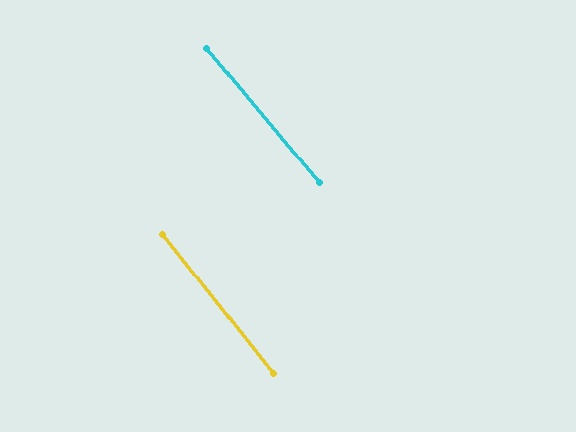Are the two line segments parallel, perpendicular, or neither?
Parallel — their directions differ by only 1.4°.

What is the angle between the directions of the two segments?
Approximately 1 degree.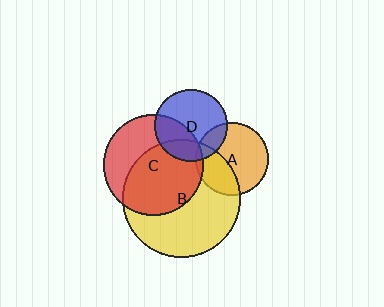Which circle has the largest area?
Circle B (yellow).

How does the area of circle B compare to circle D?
Approximately 2.6 times.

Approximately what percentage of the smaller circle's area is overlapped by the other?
Approximately 35%.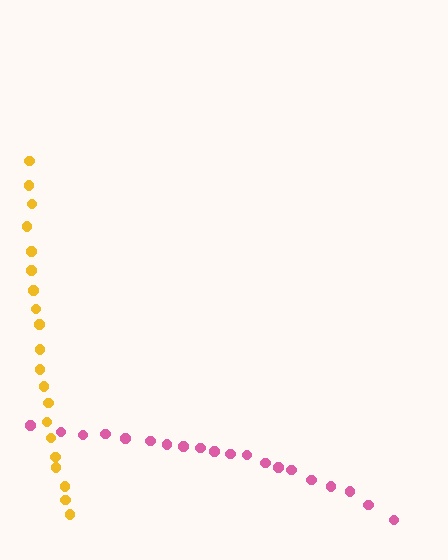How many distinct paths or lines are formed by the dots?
There are 2 distinct paths.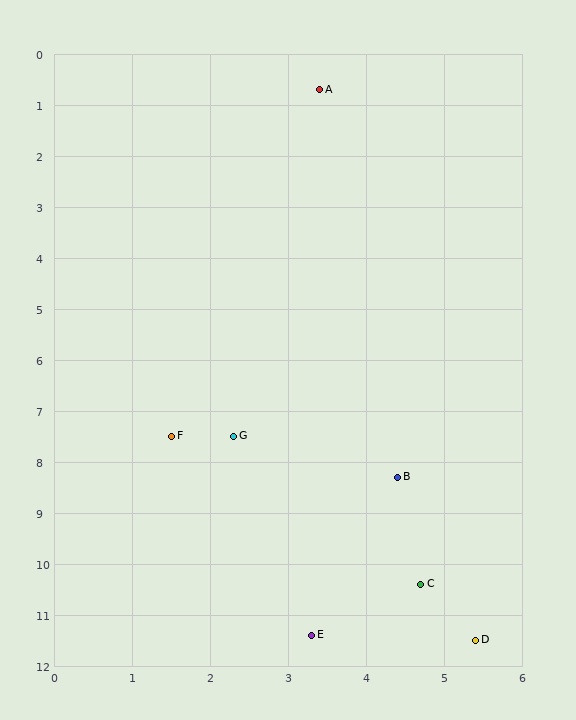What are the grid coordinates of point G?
Point G is at approximately (2.3, 7.5).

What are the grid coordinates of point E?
Point E is at approximately (3.3, 11.4).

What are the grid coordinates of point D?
Point D is at approximately (5.4, 11.5).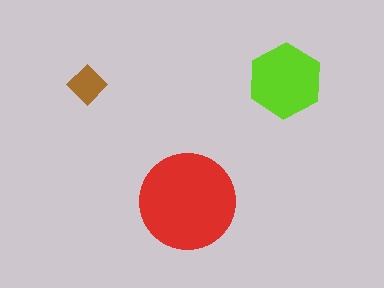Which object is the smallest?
The brown diamond.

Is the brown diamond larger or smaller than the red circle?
Smaller.